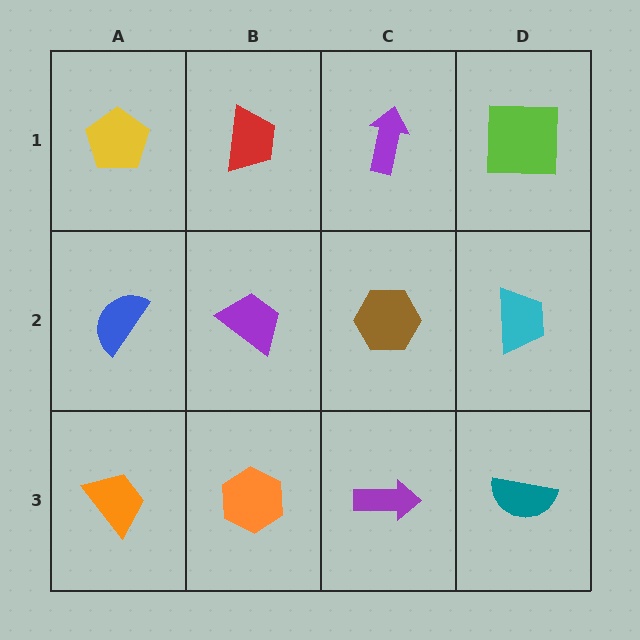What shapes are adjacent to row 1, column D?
A cyan trapezoid (row 2, column D), a purple arrow (row 1, column C).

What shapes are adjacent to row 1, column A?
A blue semicircle (row 2, column A), a red trapezoid (row 1, column B).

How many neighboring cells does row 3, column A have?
2.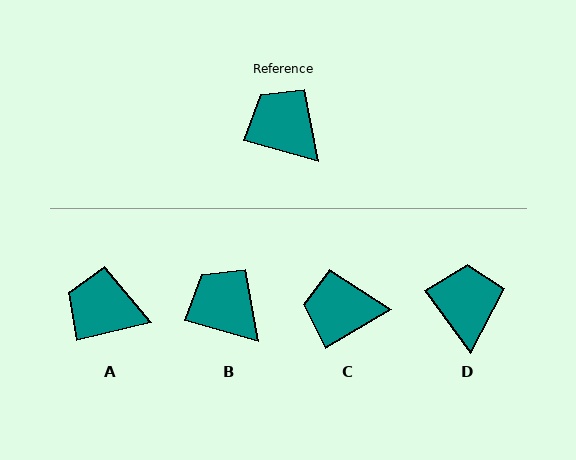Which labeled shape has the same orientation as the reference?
B.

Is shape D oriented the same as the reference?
No, it is off by about 38 degrees.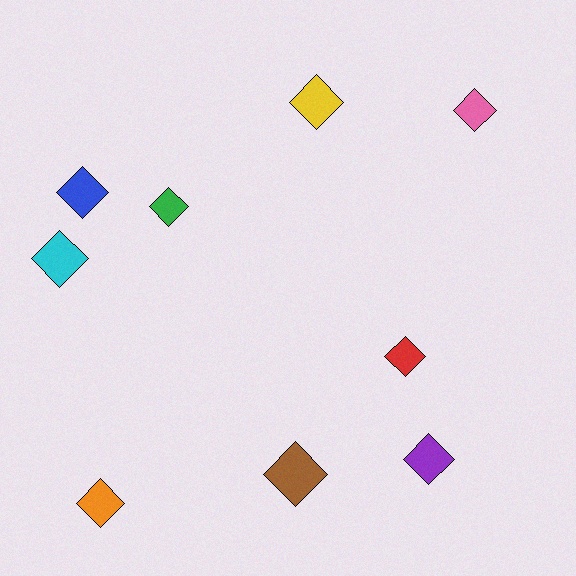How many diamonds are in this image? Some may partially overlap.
There are 9 diamonds.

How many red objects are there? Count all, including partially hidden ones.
There is 1 red object.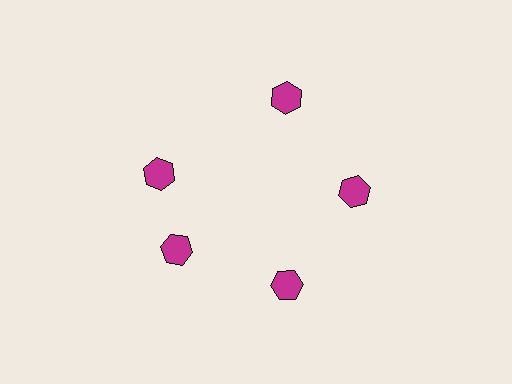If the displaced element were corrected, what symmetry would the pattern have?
It would have 5-fold rotational symmetry — the pattern would map onto itself every 72 degrees.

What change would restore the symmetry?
The symmetry would be restored by rotating it back into even spacing with its neighbors so that all 5 hexagons sit at equal angles and equal distance from the center.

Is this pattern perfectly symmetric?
No. The 5 magenta hexagons are arranged in a ring, but one element near the 10 o'clock position is rotated out of alignment along the ring, breaking the 5-fold rotational symmetry.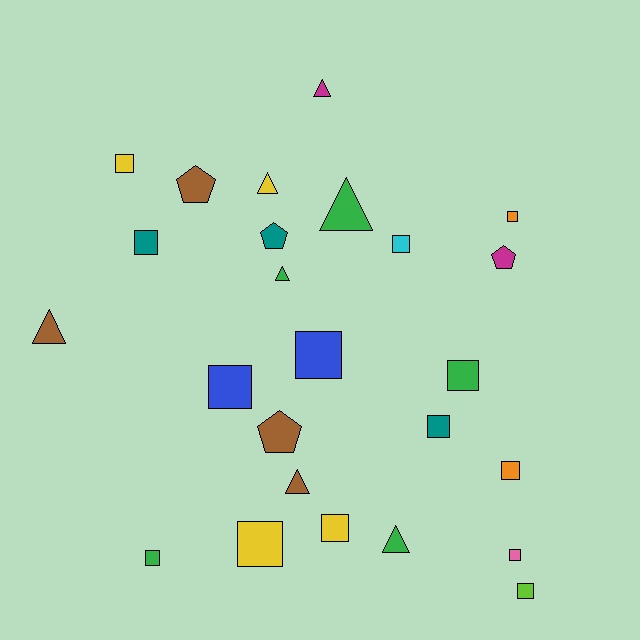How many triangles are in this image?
There are 7 triangles.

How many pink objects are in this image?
There is 1 pink object.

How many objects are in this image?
There are 25 objects.